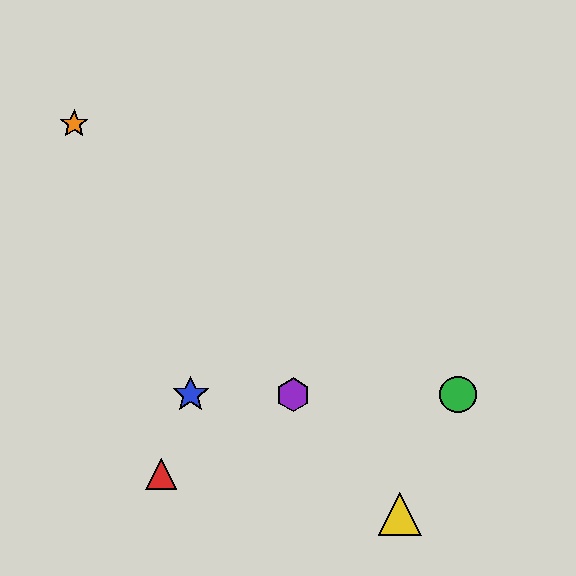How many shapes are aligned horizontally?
3 shapes (the blue star, the green circle, the purple hexagon) are aligned horizontally.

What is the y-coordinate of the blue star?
The blue star is at y≈395.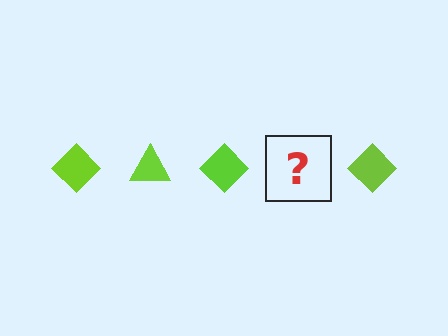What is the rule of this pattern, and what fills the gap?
The rule is that the pattern cycles through diamond, triangle shapes in lime. The gap should be filled with a lime triangle.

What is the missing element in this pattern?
The missing element is a lime triangle.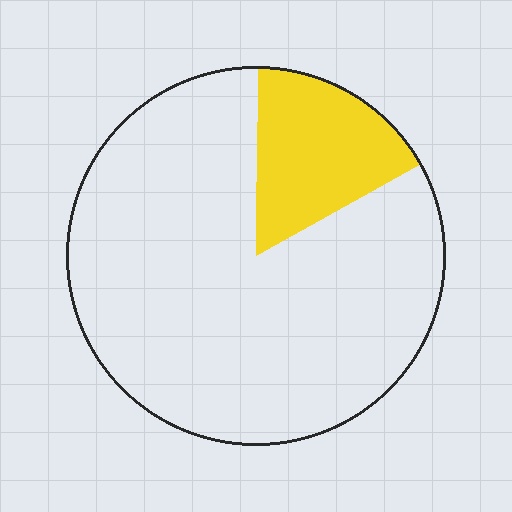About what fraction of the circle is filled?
About one sixth (1/6).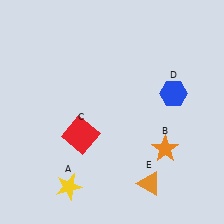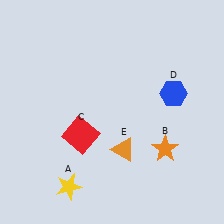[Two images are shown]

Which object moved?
The orange triangle (E) moved up.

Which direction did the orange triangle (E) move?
The orange triangle (E) moved up.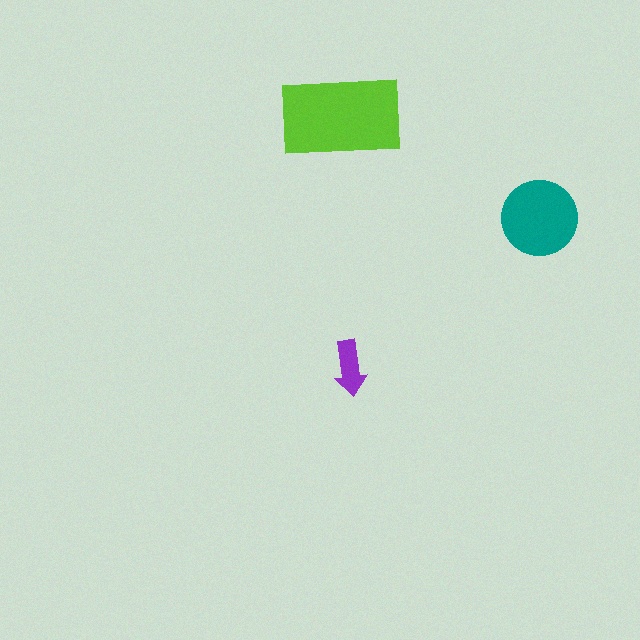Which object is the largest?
The lime rectangle.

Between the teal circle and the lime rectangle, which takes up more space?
The lime rectangle.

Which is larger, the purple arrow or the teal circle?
The teal circle.